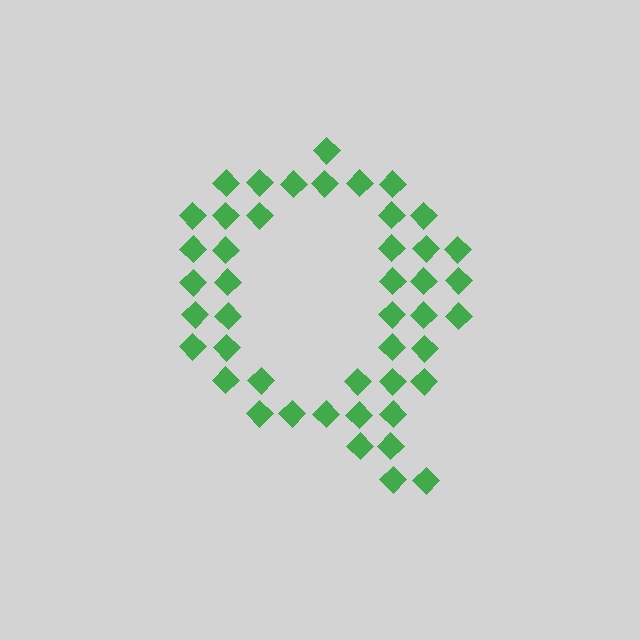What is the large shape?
The large shape is the letter Q.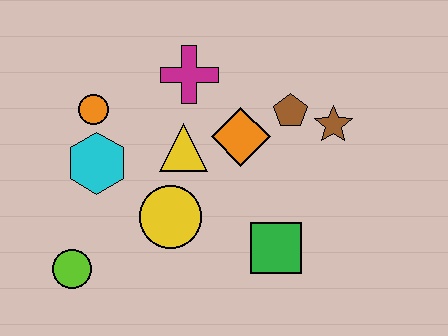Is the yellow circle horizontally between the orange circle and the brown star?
Yes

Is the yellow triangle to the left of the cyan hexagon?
No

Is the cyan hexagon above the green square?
Yes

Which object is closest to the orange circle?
The cyan hexagon is closest to the orange circle.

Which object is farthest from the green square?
The orange circle is farthest from the green square.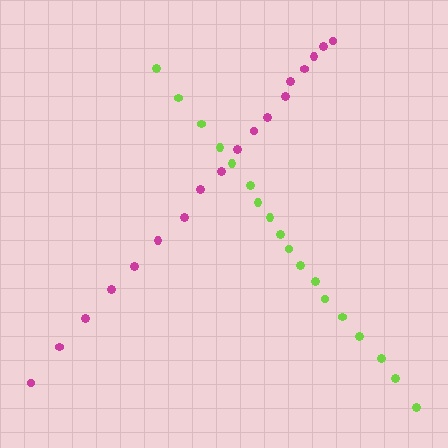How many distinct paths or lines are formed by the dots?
There are 2 distinct paths.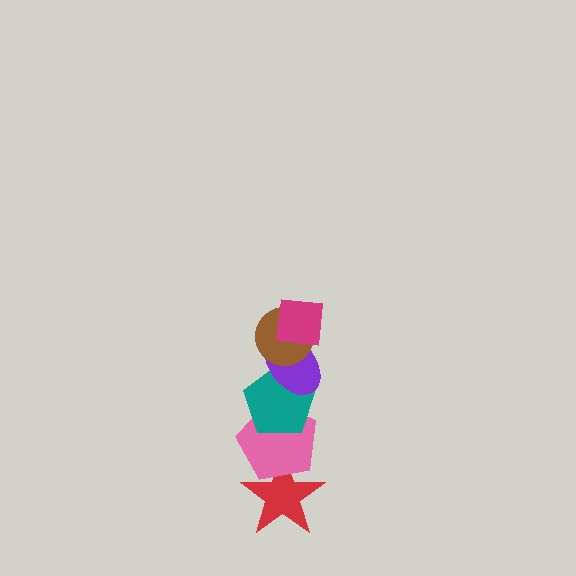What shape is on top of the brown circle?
The magenta square is on top of the brown circle.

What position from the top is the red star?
The red star is 6th from the top.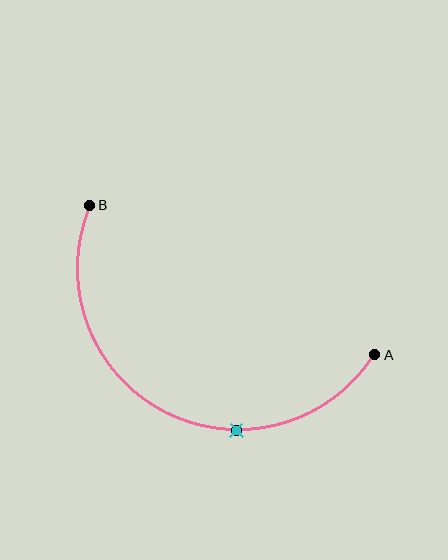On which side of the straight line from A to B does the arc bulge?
The arc bulges below the straight line connecting A and B.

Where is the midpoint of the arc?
The arc midpoint is the point on the curve farthest from the straight line joining A and B. It sits below that line.